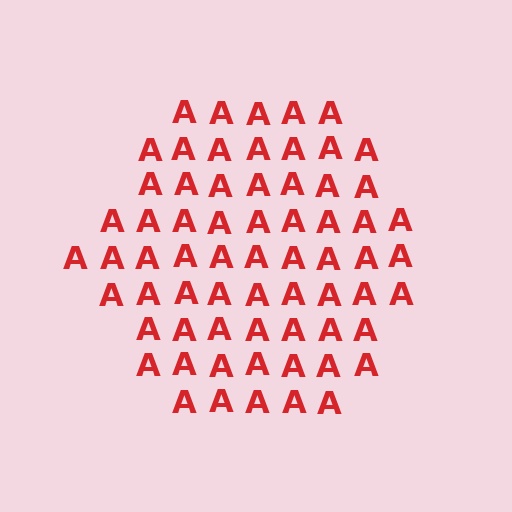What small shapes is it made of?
It is made of small letter A's.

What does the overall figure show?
The overall figure shows a hexagon.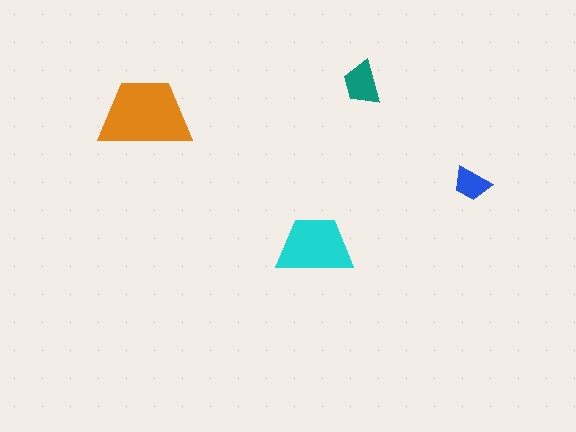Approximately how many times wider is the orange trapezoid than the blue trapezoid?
About 2.5 times wider.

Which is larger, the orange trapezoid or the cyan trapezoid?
The orange one.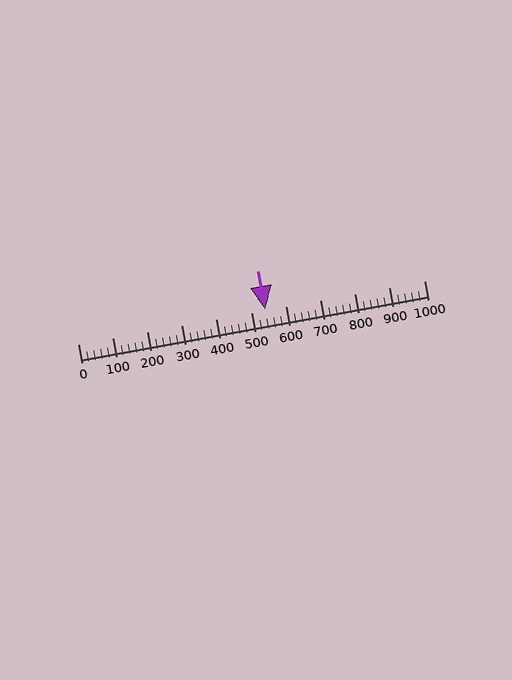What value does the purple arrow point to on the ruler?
The purple arrow points to approximately 541.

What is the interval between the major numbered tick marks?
The major tick marks are spaced 100 units apart.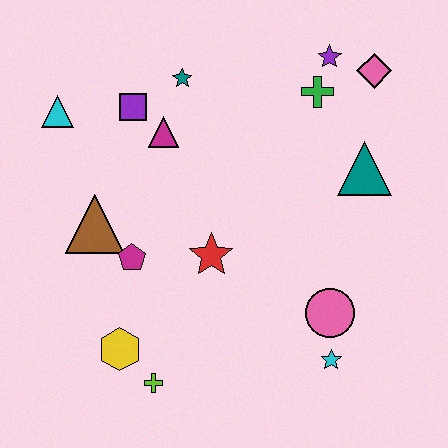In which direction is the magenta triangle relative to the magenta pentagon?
The magenta triangle is above the magenta pentagon.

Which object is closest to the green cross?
The purple star is closest to the green cross.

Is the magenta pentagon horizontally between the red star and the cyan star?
No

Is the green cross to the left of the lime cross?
No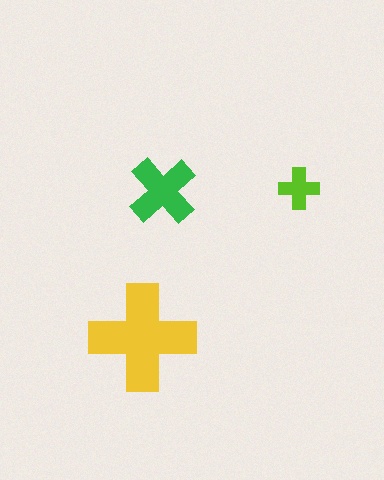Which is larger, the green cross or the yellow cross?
The yellow one.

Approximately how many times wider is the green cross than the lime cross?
About 1.5 times wider.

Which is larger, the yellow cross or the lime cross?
The yellow one.